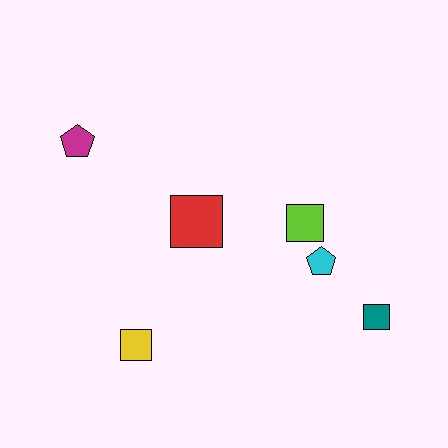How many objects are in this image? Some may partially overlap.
There are 6 objects.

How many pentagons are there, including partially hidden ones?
There are 2 pentagons.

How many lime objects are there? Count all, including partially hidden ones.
There is 1 lime object.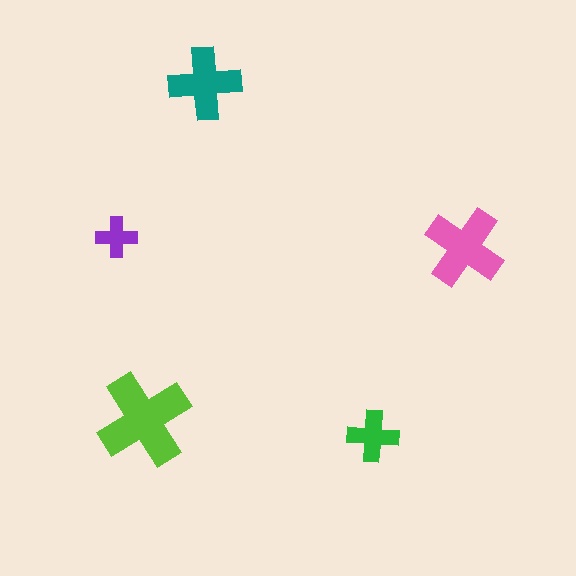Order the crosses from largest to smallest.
the lime one, the pink one, the teal one, the green one, the purple one.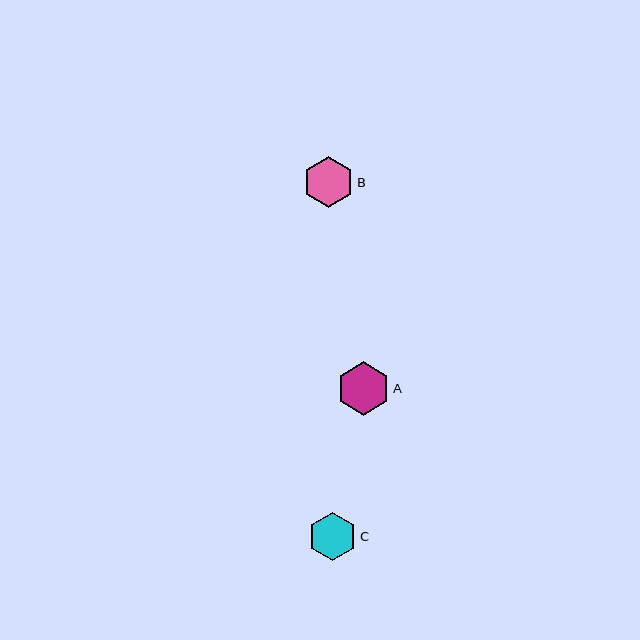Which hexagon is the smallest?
Hexagon C is the smallest with a size of approximately 48 pixels.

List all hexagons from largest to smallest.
From largest to smallest: A, B, C.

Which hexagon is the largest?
Hexagon A is the largest with a size of approximately 53 pixels.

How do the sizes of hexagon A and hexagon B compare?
Hexagon A and hexagon B are approximately the same size.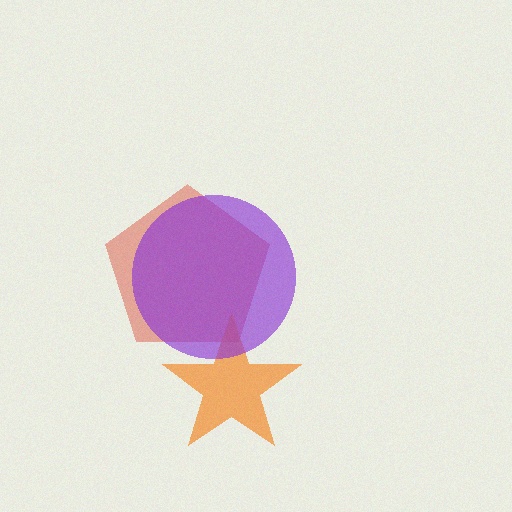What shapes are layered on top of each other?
The layered shapes are: a red pentagon, an orange star, a purple circle.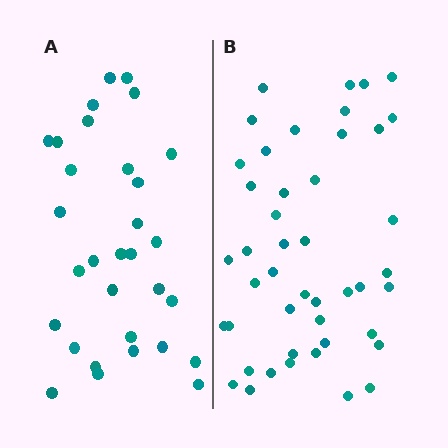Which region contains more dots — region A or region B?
Region B (the right region) has more dots.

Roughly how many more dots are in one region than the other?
Region B has approximately 15 more dots than region A.